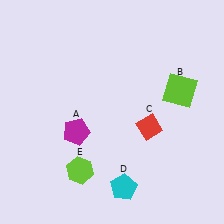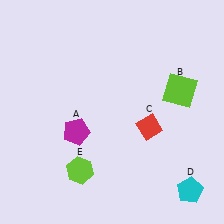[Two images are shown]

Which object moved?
The cyan pentagon (D) moved right.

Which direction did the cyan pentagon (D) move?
The cyan pentagon (D) moved right.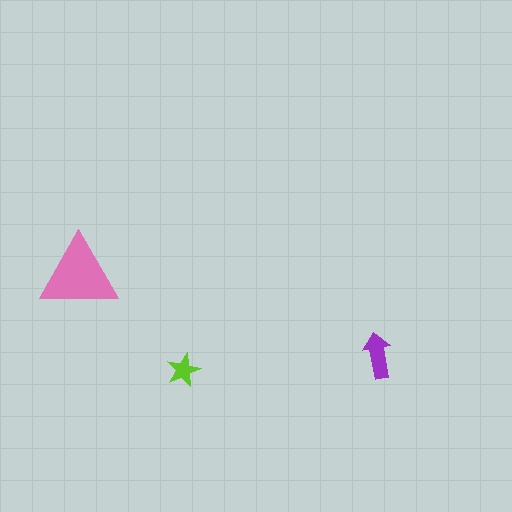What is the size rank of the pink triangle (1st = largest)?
1st.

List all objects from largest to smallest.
The pink triangle, the purple arrow, the lime star.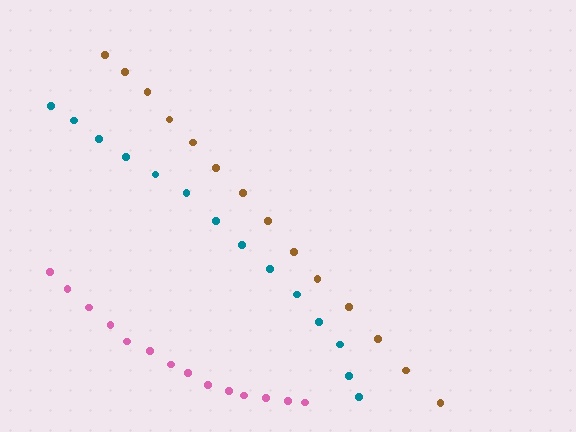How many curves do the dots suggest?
There are 3 distinct paths.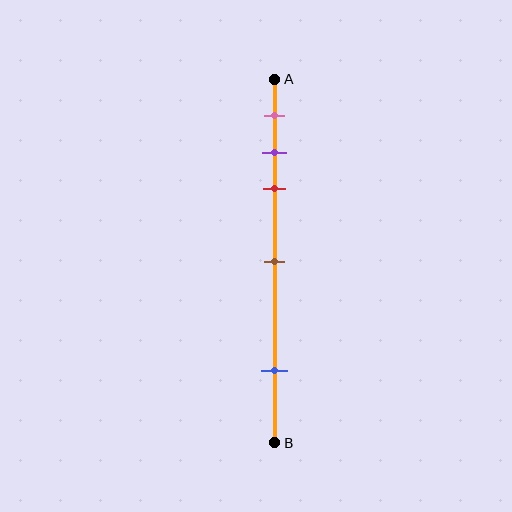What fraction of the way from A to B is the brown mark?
The brown mark is approximately 50% (0.5) of the way from A to B.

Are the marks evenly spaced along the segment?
No, the marks are not evenly spaced.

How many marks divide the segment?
There are 5 marks dividing the segment.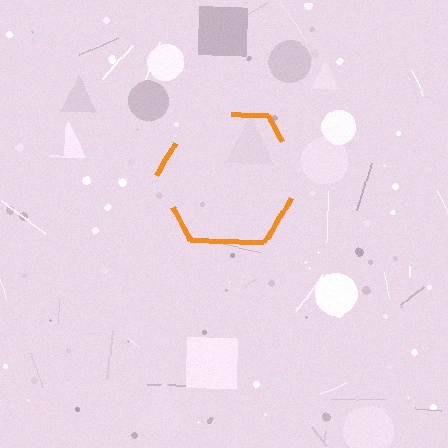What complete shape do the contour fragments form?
The contour fragments form a hexagon.